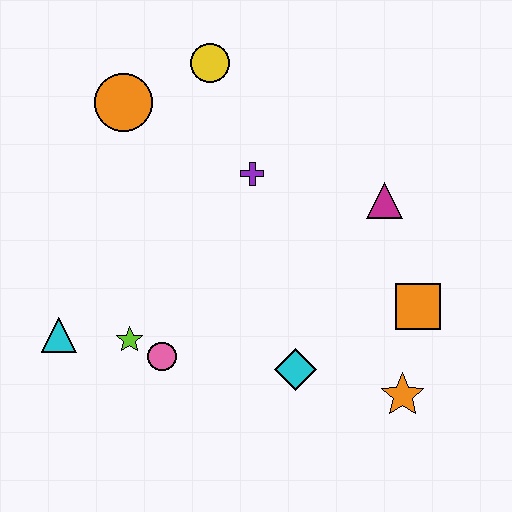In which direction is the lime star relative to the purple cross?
The lime star is below the purple cross.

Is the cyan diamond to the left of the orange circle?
No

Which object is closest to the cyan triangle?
The lime star is closest to the cyan triangle.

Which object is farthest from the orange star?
The orange circle is farthest from the orange star.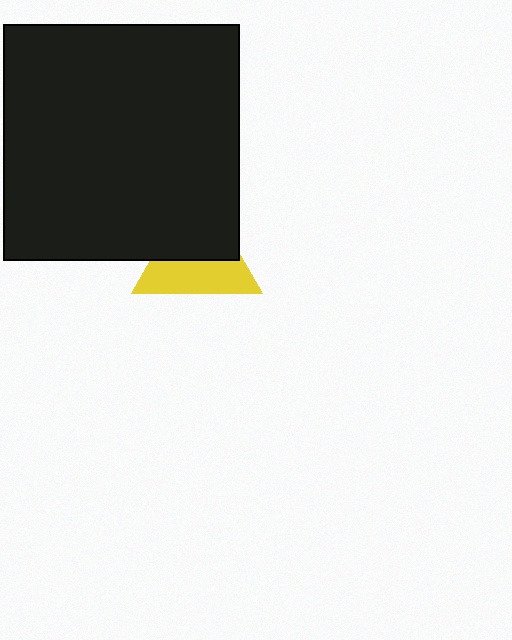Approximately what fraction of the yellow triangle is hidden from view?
Roughly 52% of the yellow triangle is hidden behind the black square.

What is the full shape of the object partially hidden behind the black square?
The partially hidden object is a yellow triangle.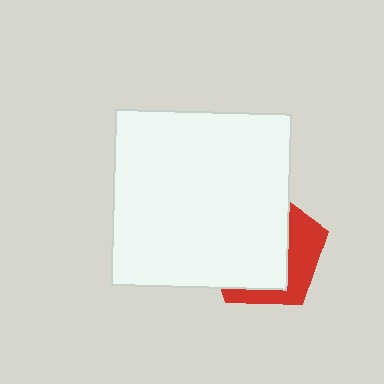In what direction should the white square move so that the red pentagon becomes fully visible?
The white square should move left. That is the shortest direction to clear the overlap and leave the red pentagon fully visible.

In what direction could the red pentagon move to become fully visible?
The red pentagon could move right. That would shift it out from behind the white square entirely.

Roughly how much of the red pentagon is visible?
A small part of it is visible (roughly 34%).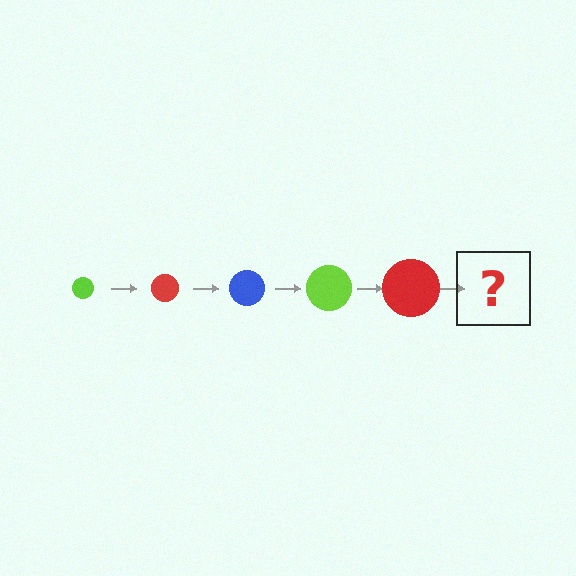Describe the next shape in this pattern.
It should be a blue circle, larger than the previous one.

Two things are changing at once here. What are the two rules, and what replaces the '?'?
The two rules are that the circle grows larger each step and the color cycles through lime, red, and blue. The '?' should be a blue circle, larger than the previous one.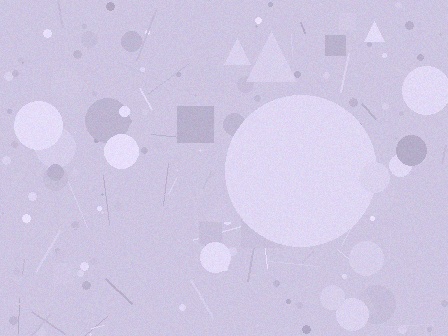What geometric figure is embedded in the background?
A circle is embedded in the background.